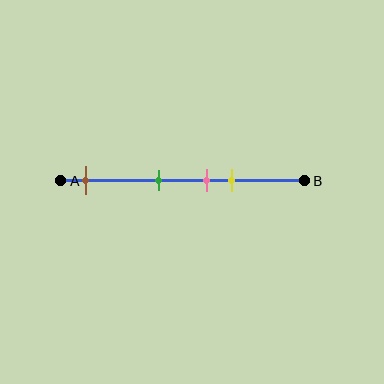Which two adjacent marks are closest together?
The pink and yellow marks are the closest adjacent pair.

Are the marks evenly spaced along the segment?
No, the marks are not evenly spaced.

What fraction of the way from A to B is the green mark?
The green mark is approximately 40% (0.4) of the way from A to B.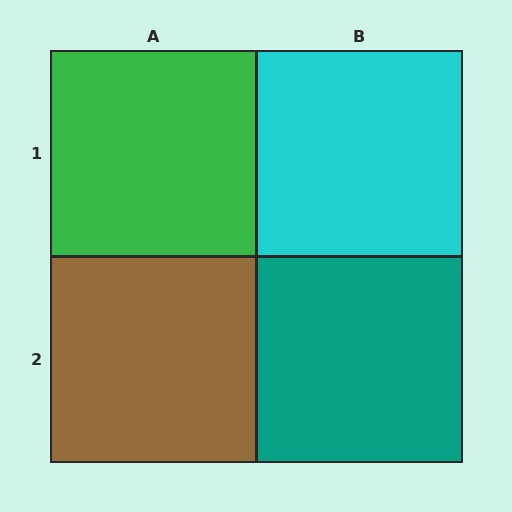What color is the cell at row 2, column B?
Teal.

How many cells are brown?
1 cell is brown.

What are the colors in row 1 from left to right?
Green, cyan.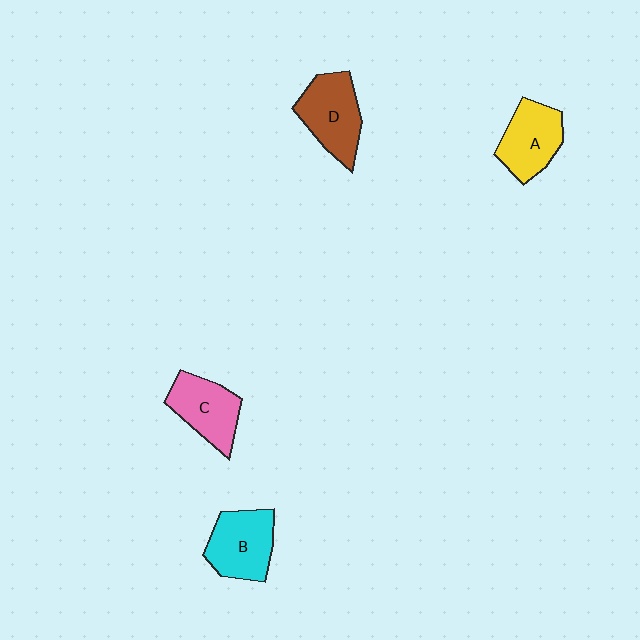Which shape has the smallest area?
Shape C (pink).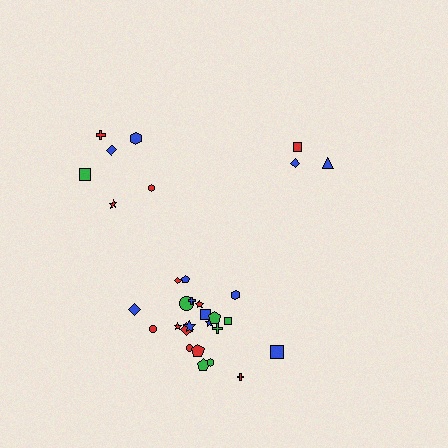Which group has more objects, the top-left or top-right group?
The top-left group.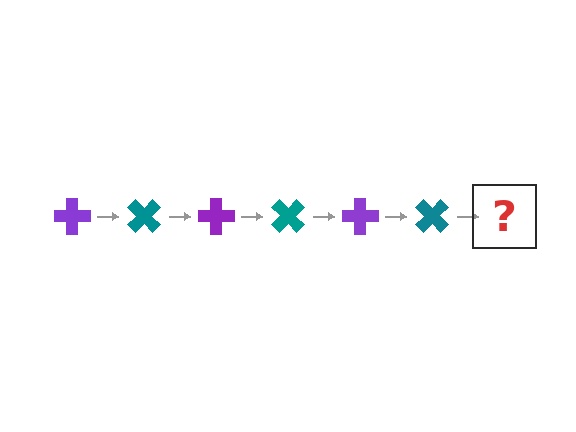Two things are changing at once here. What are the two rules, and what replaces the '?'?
The two rules are that it rotates 45 degrees each step and the color cycles through purple and teal. The '?' should be a purple cross, rotated 270 degrees from the start.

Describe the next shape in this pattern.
It should be a purple cross, rotated 270 degrees from the start.